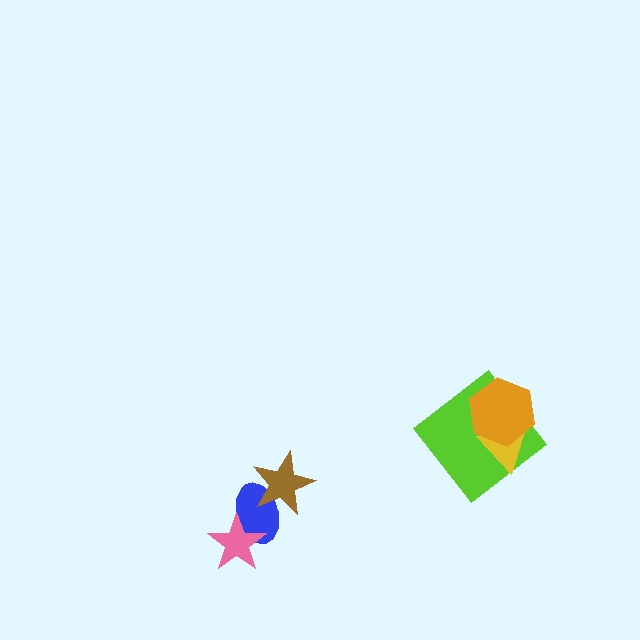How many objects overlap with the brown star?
1 object overlaps with the brown star.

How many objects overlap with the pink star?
1 object overlaps with the pink star.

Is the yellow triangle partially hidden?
Yes, it is partially covered by another shape.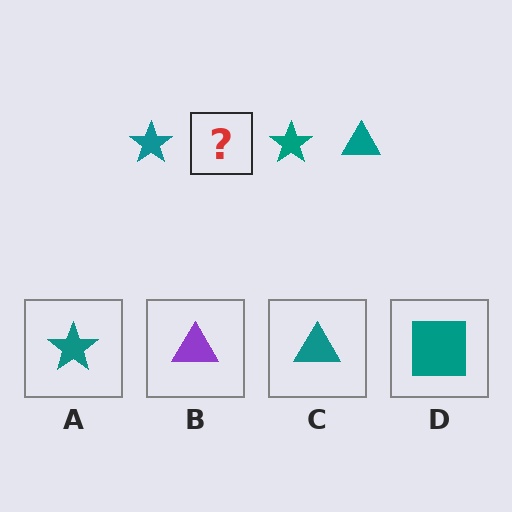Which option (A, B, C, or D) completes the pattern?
C.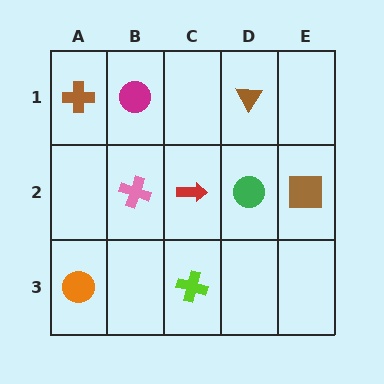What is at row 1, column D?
A brown triangle.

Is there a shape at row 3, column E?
No, that cell is empty.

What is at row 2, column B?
A pink cross.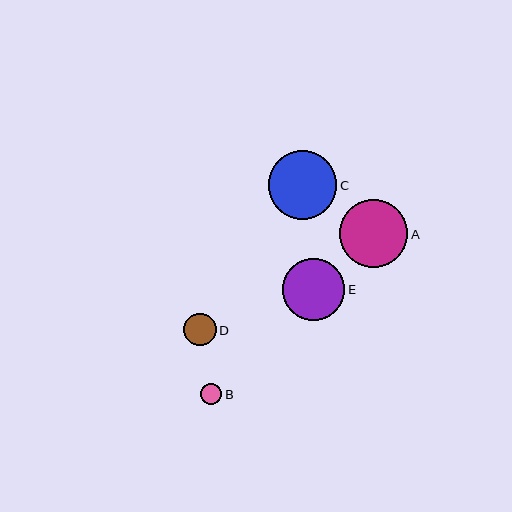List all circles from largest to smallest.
From largest to smallest: A, C, E, D, B.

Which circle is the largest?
Circle A is the largest with a size of approximately 69 pixels.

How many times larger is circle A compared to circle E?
Circle A is approximately 1.1 times the size of circle E.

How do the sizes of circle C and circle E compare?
Circle C and circle E are approximately the same size.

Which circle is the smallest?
Circle B is the smallest with a size of approximately 21 pixels.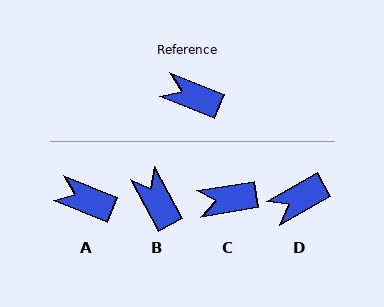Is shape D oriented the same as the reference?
No, it is off by about 51 degrees.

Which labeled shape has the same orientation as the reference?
A.